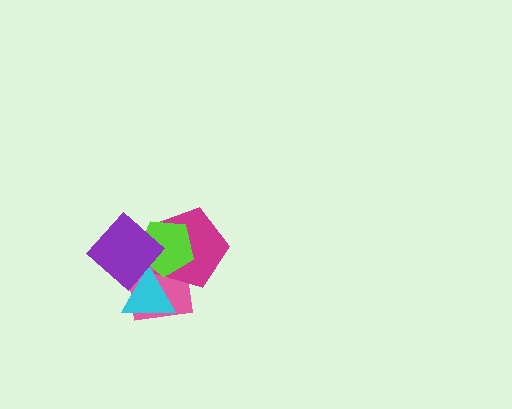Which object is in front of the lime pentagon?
The purple diamond is in front of the lime pentagon.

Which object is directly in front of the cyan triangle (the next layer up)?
The magenta pentagon is directly in front of the cyan triangle.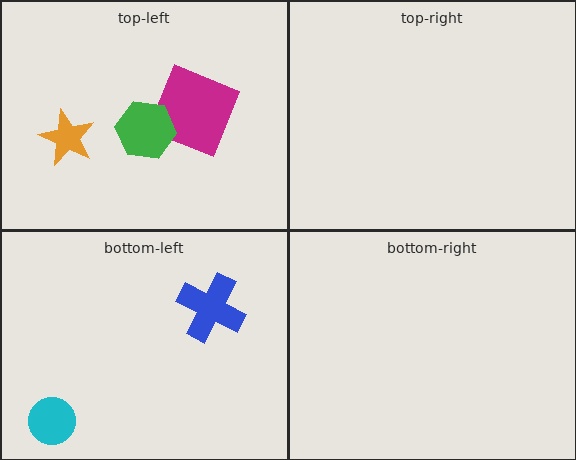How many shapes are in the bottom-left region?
2.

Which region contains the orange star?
The top-left region.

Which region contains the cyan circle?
The bottom-left region.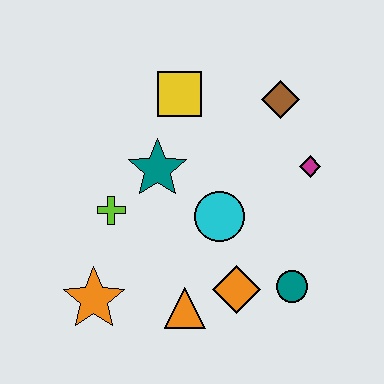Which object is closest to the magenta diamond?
The brown diamond is closest to the magenta diamond.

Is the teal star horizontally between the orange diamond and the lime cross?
Yes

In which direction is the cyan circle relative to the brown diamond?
The cyan circle is below the brown diamond.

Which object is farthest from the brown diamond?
The orange star is farthest from the brown diamond.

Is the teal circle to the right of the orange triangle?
Yes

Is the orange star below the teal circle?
Yes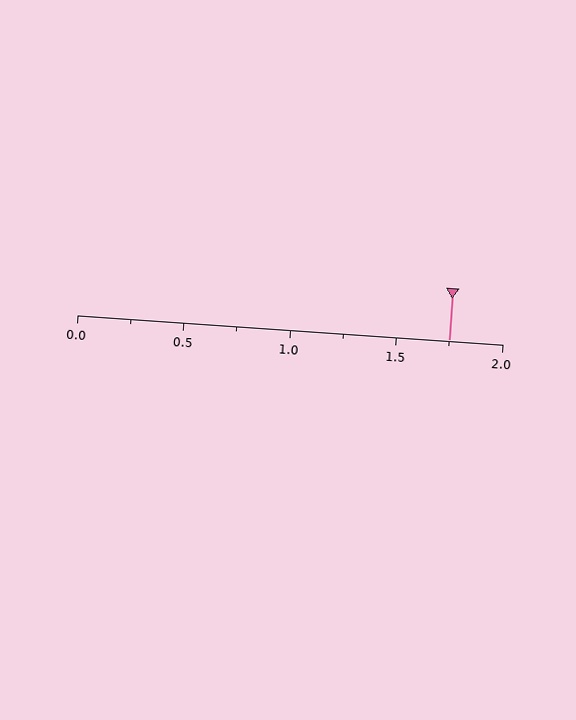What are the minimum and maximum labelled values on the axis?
The axis runs from 0.0 to 2.0.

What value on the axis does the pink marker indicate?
The marker indicates approximately 1.75.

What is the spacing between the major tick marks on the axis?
The major ticks are spaced 0.5 apart.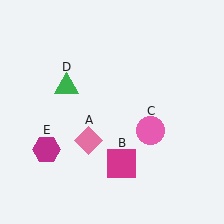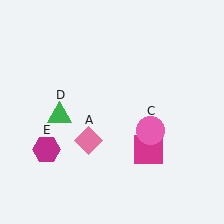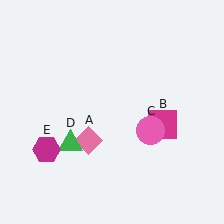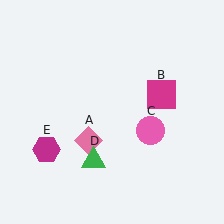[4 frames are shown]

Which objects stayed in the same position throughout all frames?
Pink diamond (object A) and pink circle (object C) and magenta hexagon (object E) remained stationary.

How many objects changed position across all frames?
2 objects changed position: magenta square (object B), green triangle (object D).